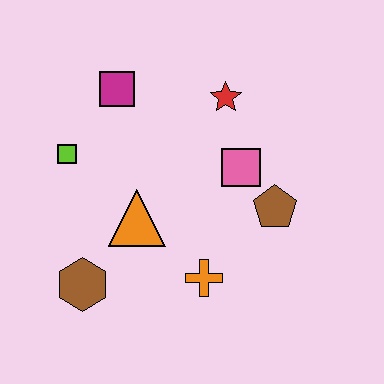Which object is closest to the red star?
The pink square is closest to the red star.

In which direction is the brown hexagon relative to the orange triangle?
The brown hexagon is below the orange triangle.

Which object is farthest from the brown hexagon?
The red star is farthest from the brown hexagon.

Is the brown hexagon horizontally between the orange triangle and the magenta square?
No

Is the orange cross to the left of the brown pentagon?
Yes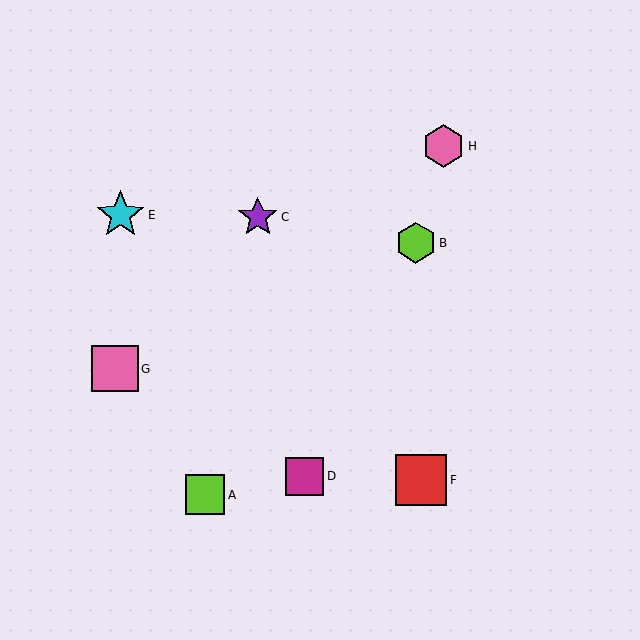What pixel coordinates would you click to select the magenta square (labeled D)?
Click at (304, 476) to select the magenta square D.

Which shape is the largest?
The red square (labeled F) is the largest.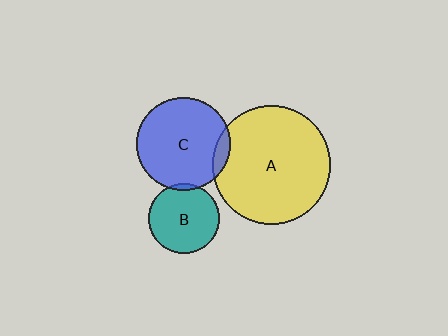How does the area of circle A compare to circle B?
Approximately 2.8 times.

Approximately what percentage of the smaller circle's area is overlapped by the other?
Approximately 5%.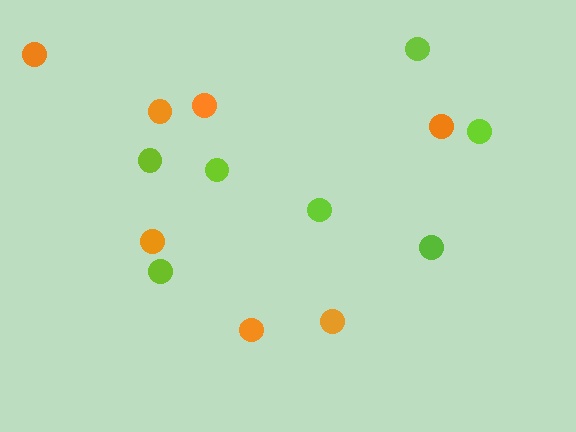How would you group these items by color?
There are 2 groups: one group of lime circles (7) and one group of orange circles (7).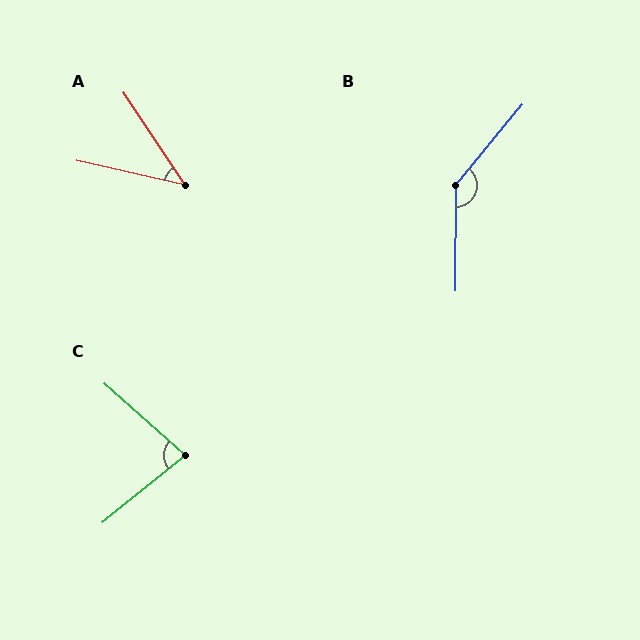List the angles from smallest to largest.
A (44°), C (80°), B (140°).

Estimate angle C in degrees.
Approximately 80 degrees.